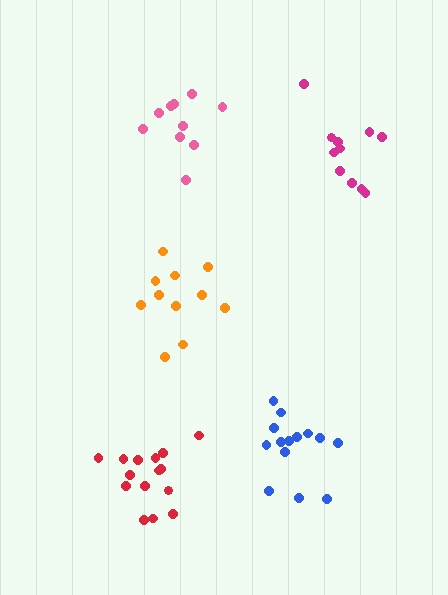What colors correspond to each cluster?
The clusters are colored: blue, pink, red, magenta, orange.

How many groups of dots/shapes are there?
There are 5 groups.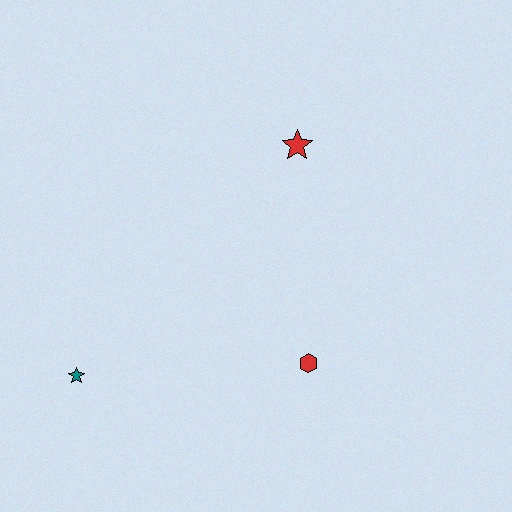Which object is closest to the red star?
The red hexagon is closest to the red star.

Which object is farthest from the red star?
The teal star is farthest from the red star.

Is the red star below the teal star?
No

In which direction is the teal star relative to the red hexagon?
The teal star is to the left of the red hexagon.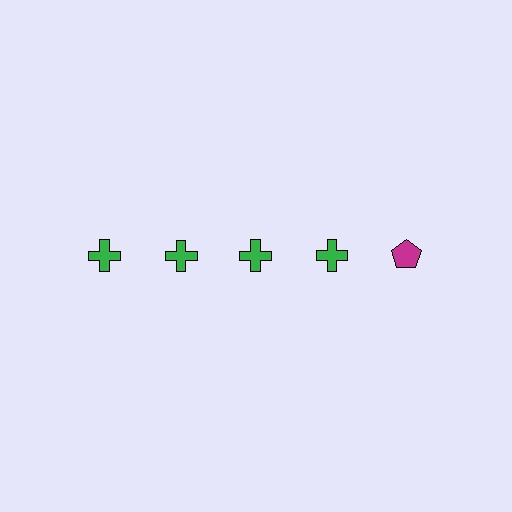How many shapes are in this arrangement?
There are 5 shapes arranged in a grid pattern.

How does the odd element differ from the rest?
It differs in both color (magenta instead of green) and shape (pentagon instead of cross).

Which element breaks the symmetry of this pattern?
The magenta pentagon in the top row, rightmost column breaks the symmetry. All other shapes are green crosses.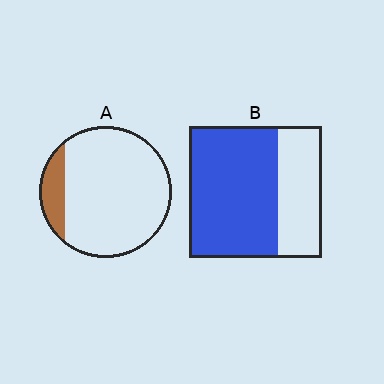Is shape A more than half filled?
No.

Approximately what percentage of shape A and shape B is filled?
A is approximately 15% and B is approximately 65%.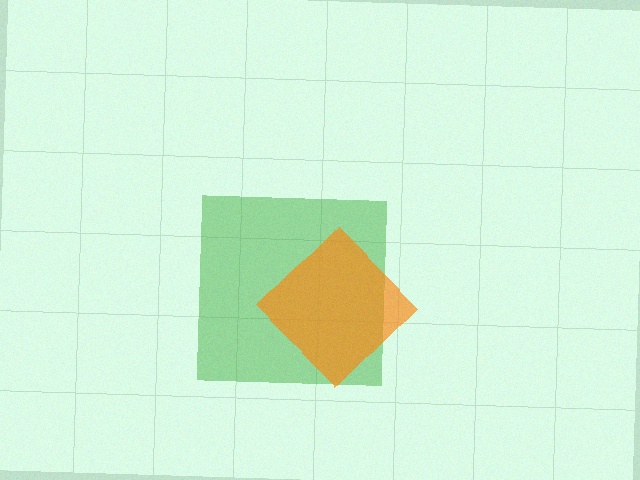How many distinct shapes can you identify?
There are 2 distinct shapes: a green square, an orange diamond.